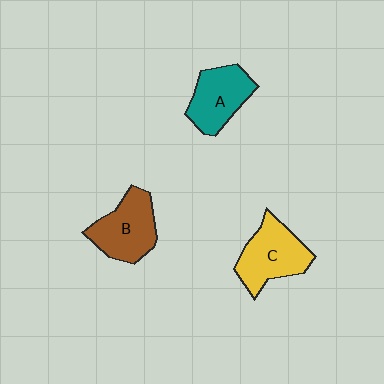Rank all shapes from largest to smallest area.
From largest to smallest: C (yellow), B (brown), A (teal).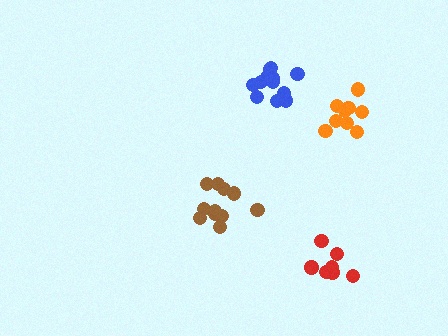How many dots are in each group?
Group 1: 9 dots, Group 2: 11 dots, Group 3: 12 dots, Group 4: 7 dots (39 total).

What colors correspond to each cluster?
The clusters are colored: orange, brown, blue, red.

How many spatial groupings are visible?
There are 4 spatial groupings.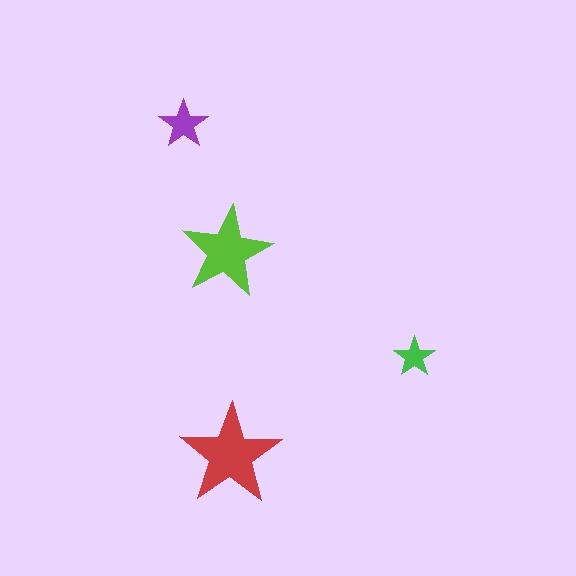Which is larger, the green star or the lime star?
The lime one.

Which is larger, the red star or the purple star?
The red one.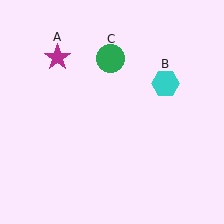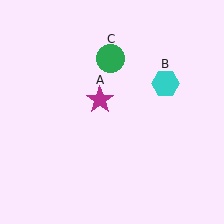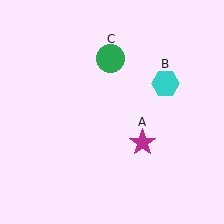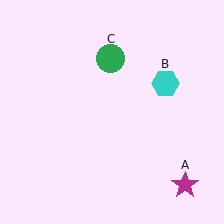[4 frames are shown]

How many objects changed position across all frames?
1 object changed position: magenta star (object A).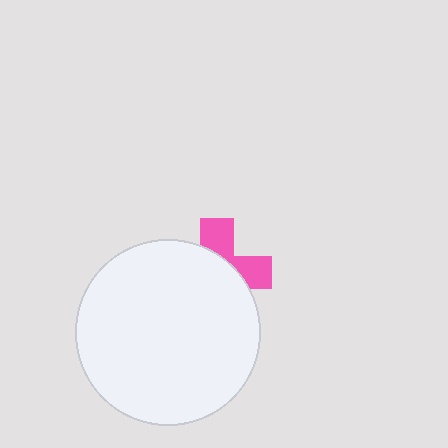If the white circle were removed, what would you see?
You would see the complete pink cross.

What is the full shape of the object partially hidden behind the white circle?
The partially hidden object is a pink cross.